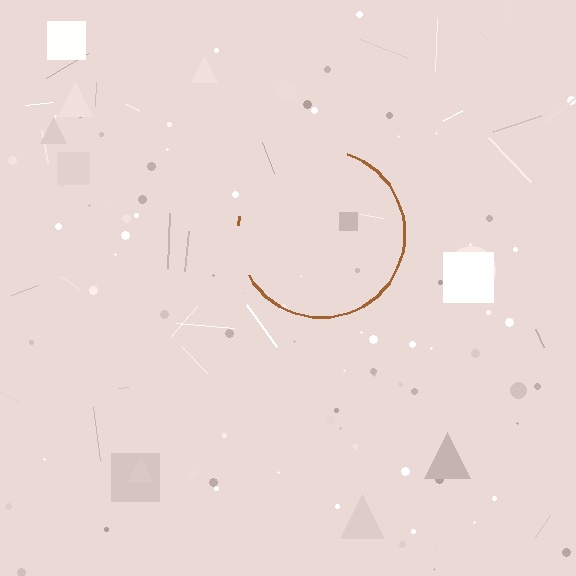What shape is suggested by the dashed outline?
The dashed outline suggests a circle.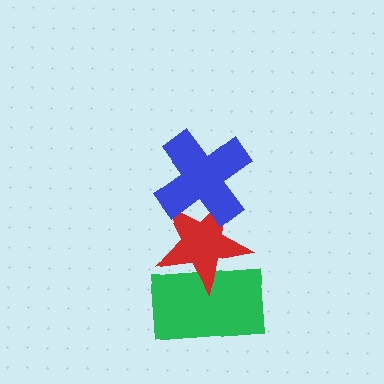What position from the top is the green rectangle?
The green rectangle is 3rd from the top.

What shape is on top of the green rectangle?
The red star is on top of the green rectangle.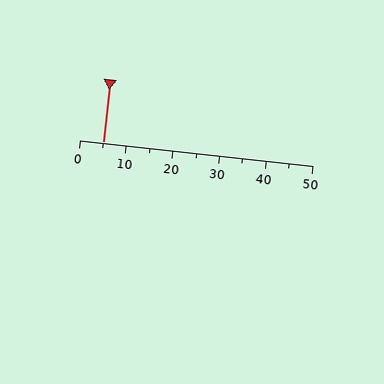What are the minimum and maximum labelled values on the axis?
The axis runs from 0 to 50.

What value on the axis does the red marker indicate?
The marker indicates approximately 5.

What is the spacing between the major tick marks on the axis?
The major ticks are spaced 10 apart.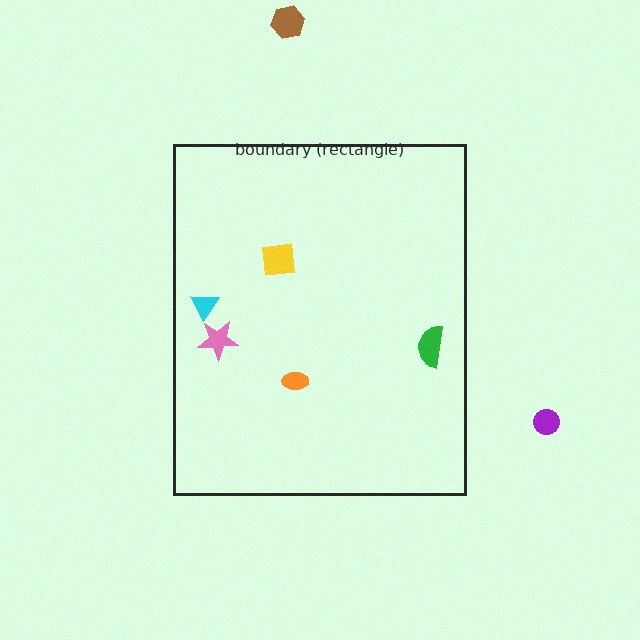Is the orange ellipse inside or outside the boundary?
Inside.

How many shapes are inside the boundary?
5 inside, 2 outside.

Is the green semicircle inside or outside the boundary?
Inside.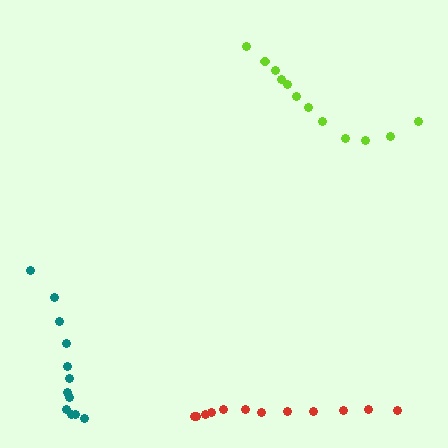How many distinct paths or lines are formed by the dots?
There are 3 distinct paths.